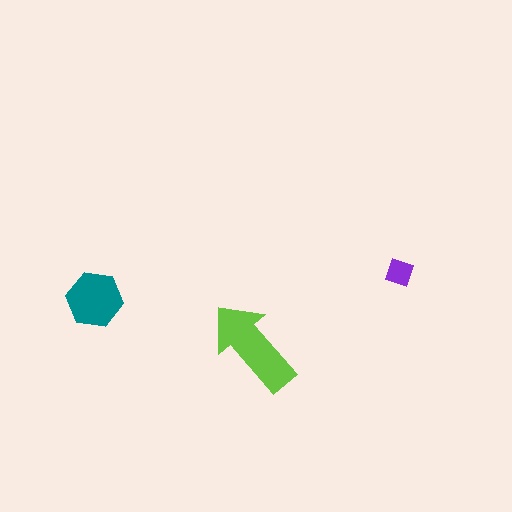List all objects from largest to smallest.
The lime arrow, the teal hexagon, the purple diamond.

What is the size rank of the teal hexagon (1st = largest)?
2nd.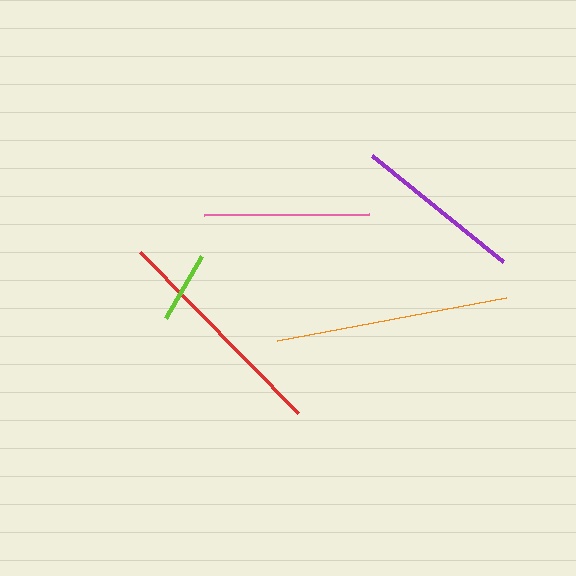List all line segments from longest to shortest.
From longest to shortest: orange, red, purple, pink, lime.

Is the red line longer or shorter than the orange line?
The orange line is longer than the red line.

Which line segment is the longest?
The orange line is the longest at approximately 233 pixels.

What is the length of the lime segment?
The lime segment is approximately 72 pixels long.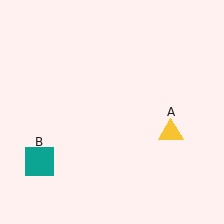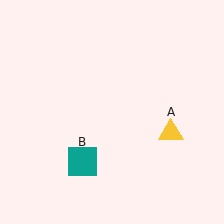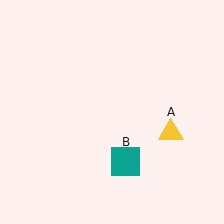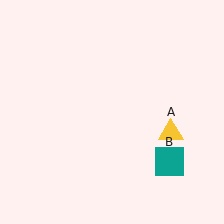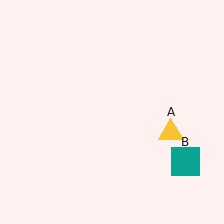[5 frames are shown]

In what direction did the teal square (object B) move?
The teal square (object B) moved right.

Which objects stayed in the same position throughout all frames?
Yellow triangle (object A) remained stationary.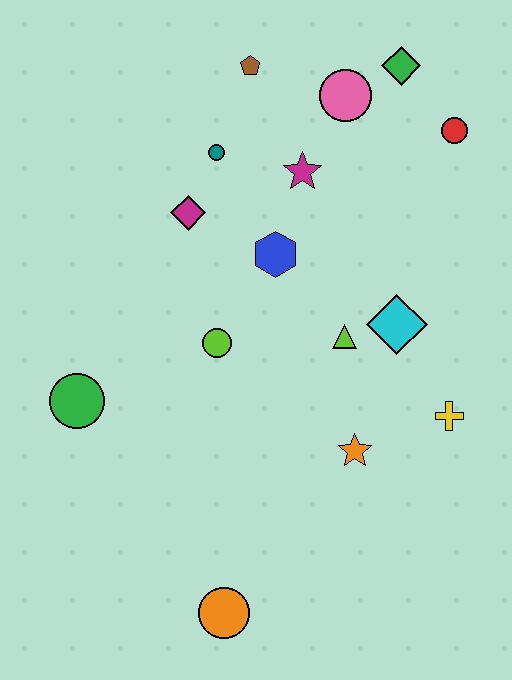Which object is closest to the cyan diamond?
The lime triangle is closest to the cyan diamond.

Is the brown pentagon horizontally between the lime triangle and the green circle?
Yes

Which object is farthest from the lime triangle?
The orange circle is farthest from the lime triangle.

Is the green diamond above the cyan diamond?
Yes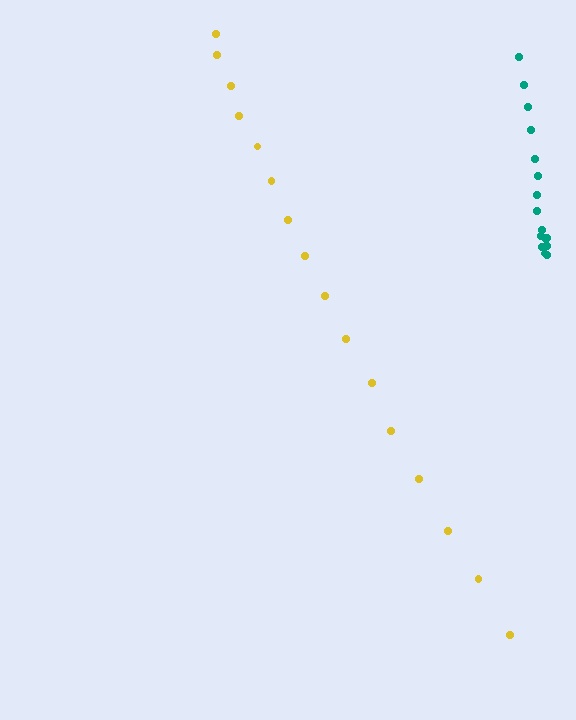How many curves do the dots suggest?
There are 2 distinct paths.